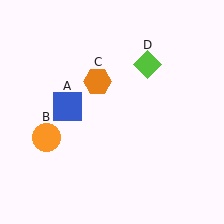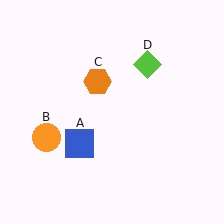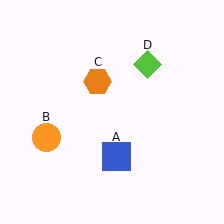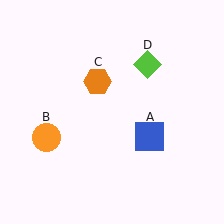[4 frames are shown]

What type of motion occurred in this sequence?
The blue square (object A) rotated counterclockwise around the center of the scene.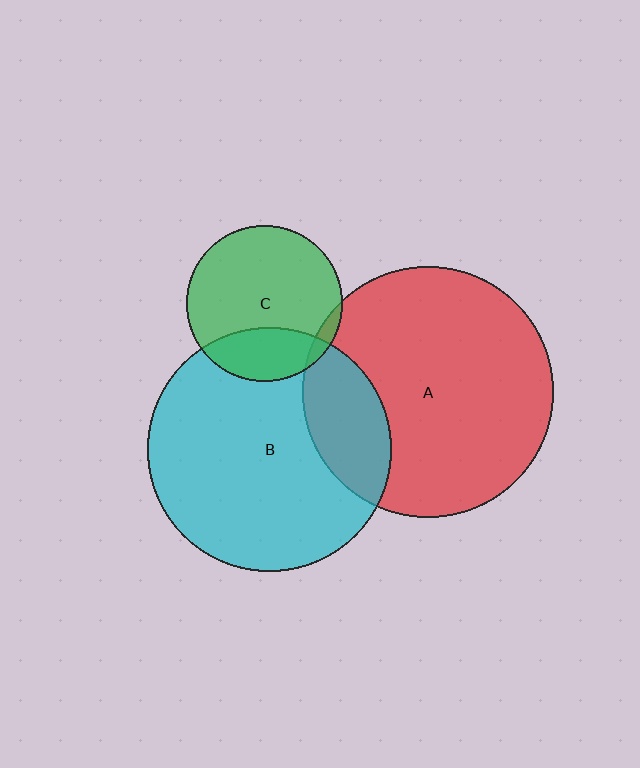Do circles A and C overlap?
Yes.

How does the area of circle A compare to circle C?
Approximately 2.6 times.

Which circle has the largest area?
Circle A (red).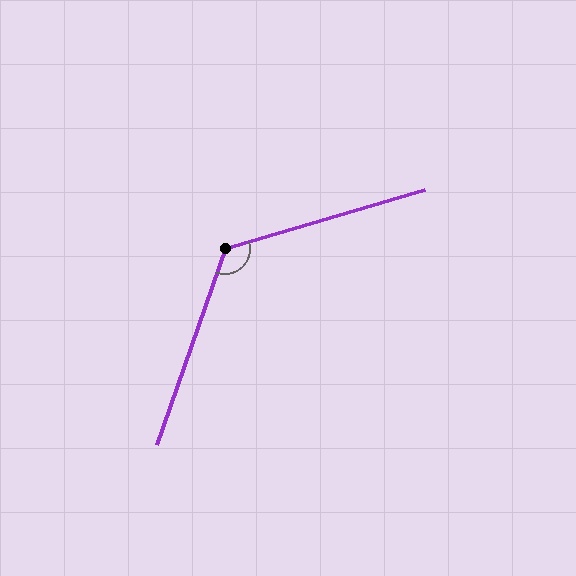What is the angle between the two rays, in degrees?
Approximately 126 degrees.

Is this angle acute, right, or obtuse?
It is obtuse.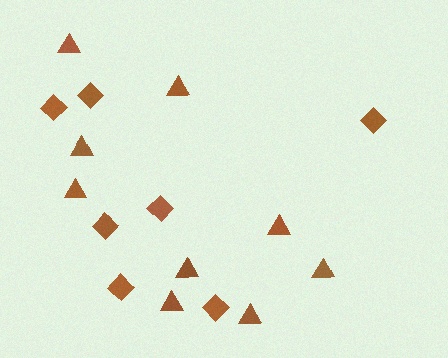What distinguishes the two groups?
There are 2 groups: one group of diamonds (7) and one group of triangles (9).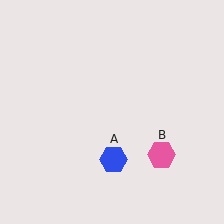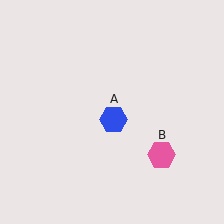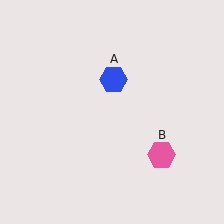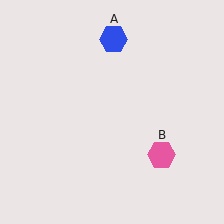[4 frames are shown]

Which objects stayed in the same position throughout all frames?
Pink hexagon (object B) remained stationary.